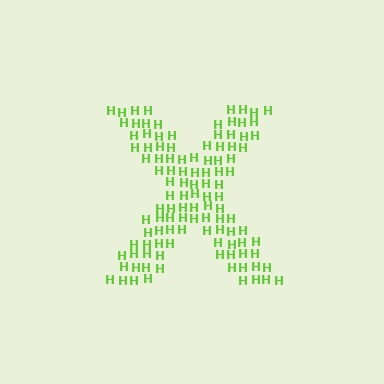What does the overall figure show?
The overall figure shows the letter X.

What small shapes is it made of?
It is made of small letter H's.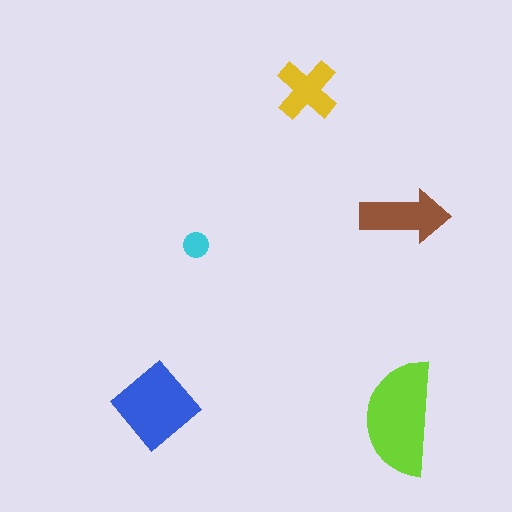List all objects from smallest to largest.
The cyan circle, the yellow cross, the brown arrow, the blue diamond, the lime semicircle.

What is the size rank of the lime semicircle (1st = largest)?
1st.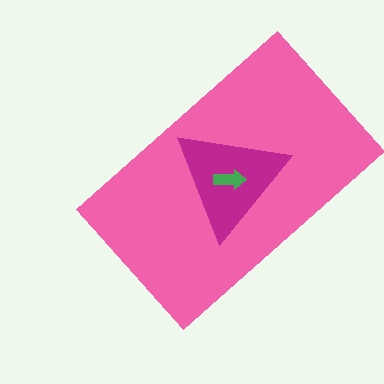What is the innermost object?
The green arrow.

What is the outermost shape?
The pink rectangle.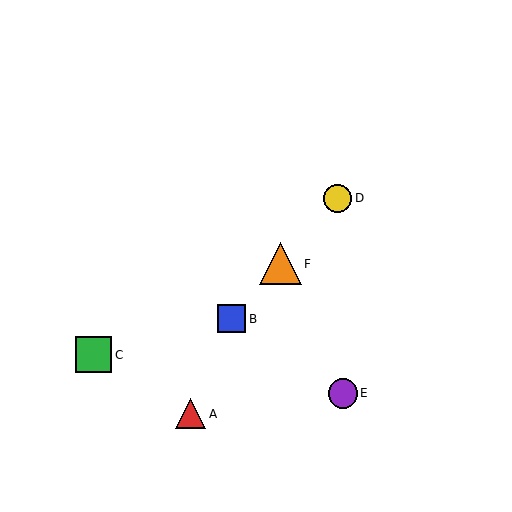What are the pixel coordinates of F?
Object F is at (280, 264).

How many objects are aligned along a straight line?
3 objects (B, D, F) are aligned along a straight line.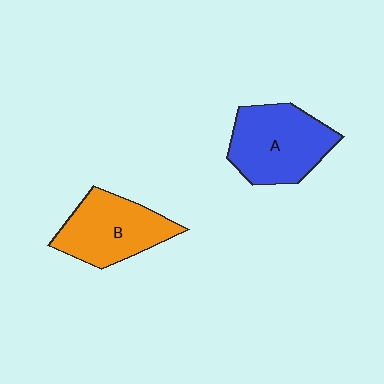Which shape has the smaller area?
Shape B (orange).